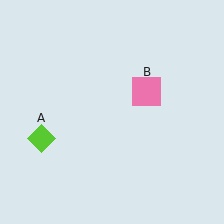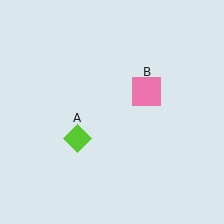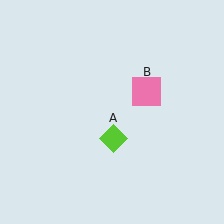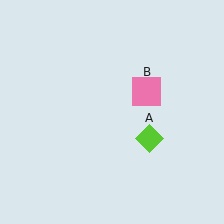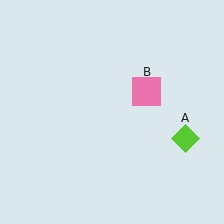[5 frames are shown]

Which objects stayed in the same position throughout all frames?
Pink square (object B) remained stationary.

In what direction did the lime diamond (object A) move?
The lime diamond (object A) moved right.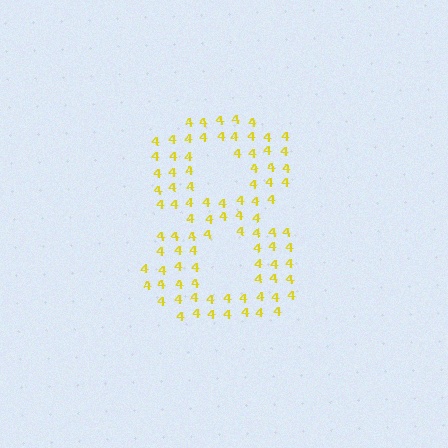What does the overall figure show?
The overall figure shows the digit 8.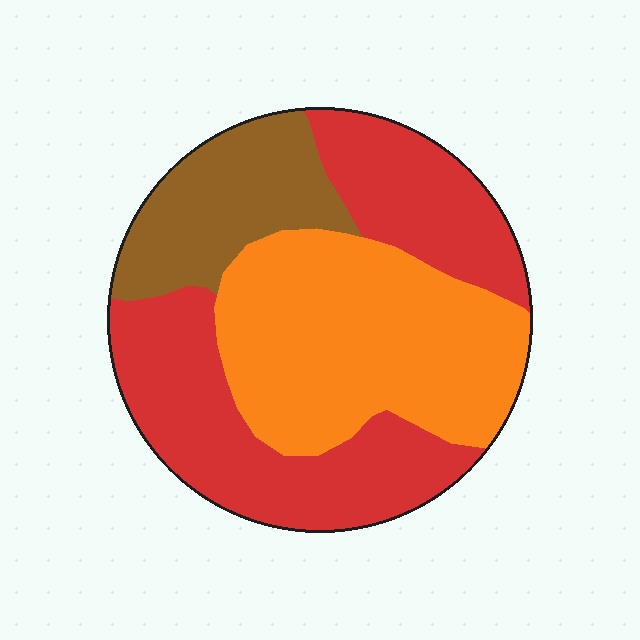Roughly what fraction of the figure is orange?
Orange covers around 40% of the figure.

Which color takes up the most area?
Red, at roughly 45%.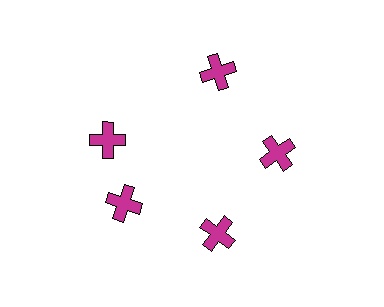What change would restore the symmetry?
The symmetry would be restored by rotating it back into even spacing with its neighbors so that all 5 crosses sit at equal angles and equal distance from the center.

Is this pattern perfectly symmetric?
No. The 5 magenta crosses are arranged in a ring, but one element near the 10 o'clock position is rotated out of alignment along the ring, breaking the 5-fold rotational symmetry.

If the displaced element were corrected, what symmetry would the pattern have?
It would have 5-fold rotational symmetry — the pattern would map onto itself every 72 degrees.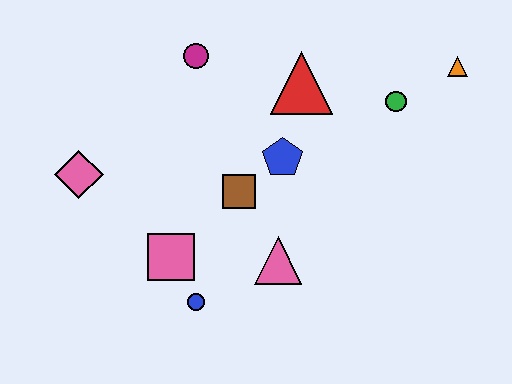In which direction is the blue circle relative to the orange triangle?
The blue circle is to the left of the orange triangle.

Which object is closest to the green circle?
The orange triangle is closest to the green circle.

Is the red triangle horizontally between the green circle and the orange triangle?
No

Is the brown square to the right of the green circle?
No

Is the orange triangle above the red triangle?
Yes